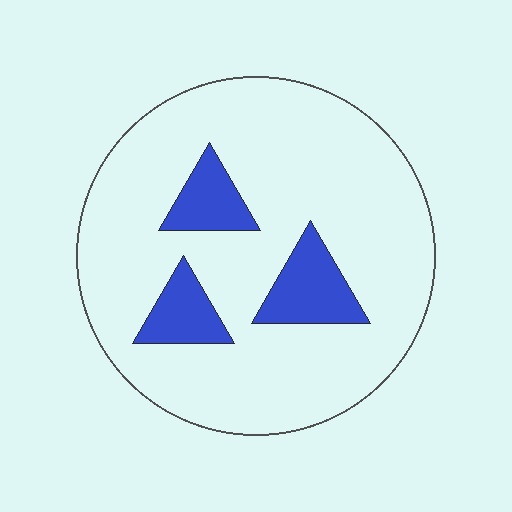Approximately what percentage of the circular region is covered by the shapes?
Approximately 15%.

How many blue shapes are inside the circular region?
3.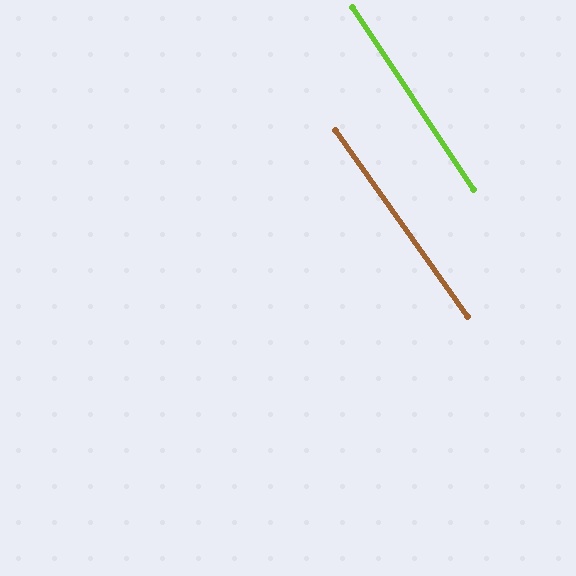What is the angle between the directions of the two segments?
Approximately 1 degree.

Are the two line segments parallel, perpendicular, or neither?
Parallel — their directions differ by only 1.4°.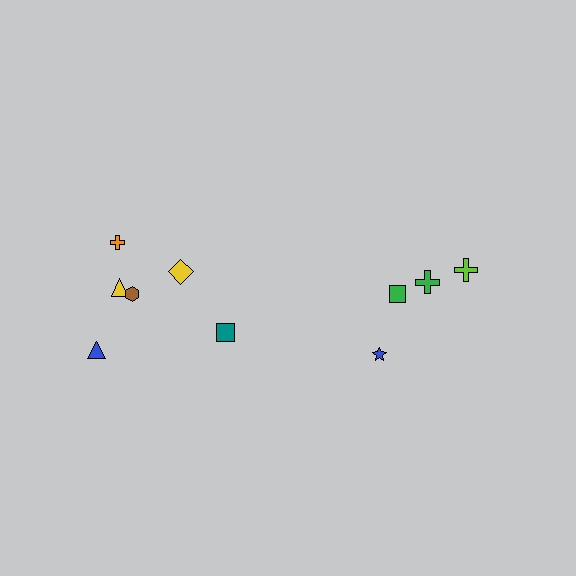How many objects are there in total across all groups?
There are 10 objects.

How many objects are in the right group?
There are 4 objects.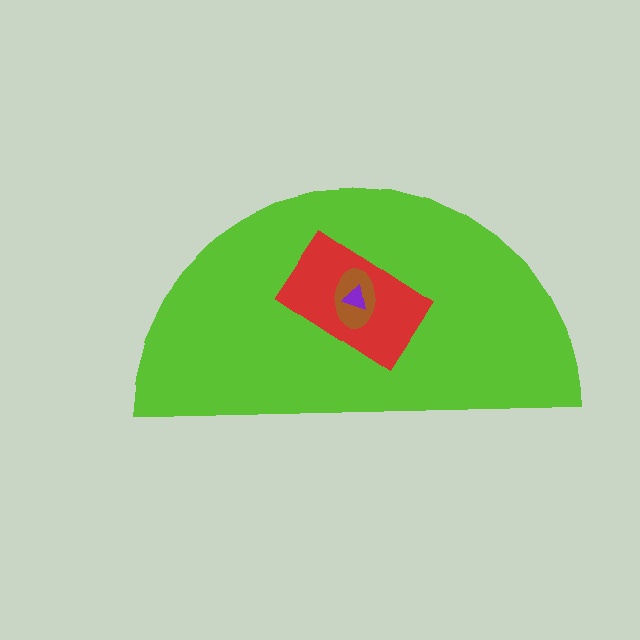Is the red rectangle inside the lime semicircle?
Yes.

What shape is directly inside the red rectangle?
The brown ellipse.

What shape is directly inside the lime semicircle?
The red rectangle.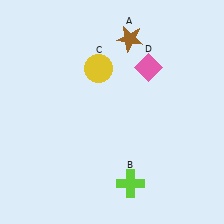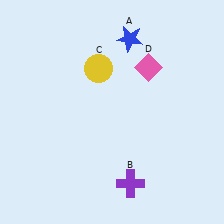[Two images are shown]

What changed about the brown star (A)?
In Image 1, A is brown. In Image 2, it changed to blue.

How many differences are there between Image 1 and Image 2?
There are 2 differences between the two images.